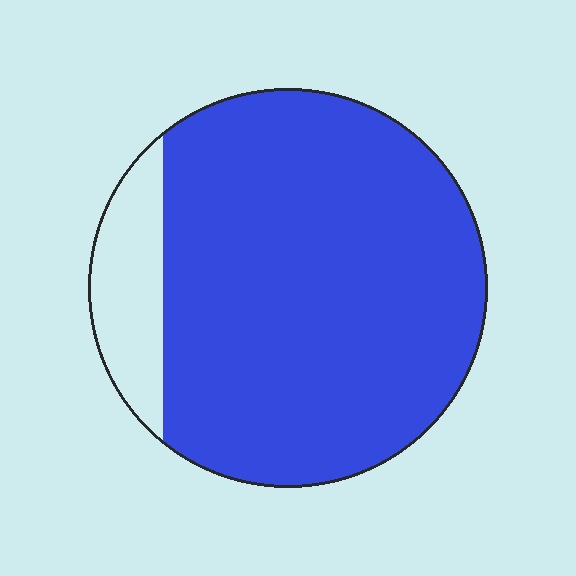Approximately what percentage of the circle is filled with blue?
Approximately 85%.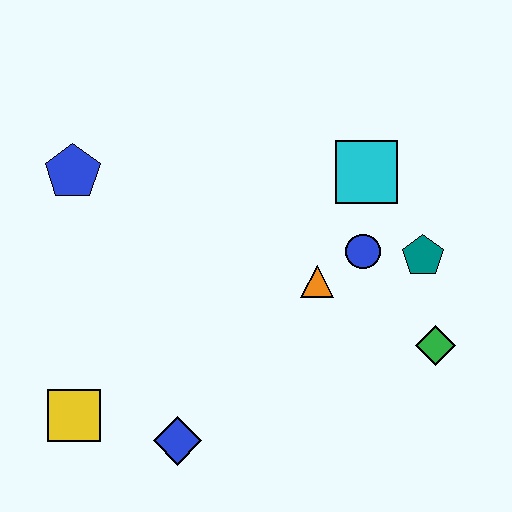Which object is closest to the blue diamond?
The yellow square is closest to the blue diamond.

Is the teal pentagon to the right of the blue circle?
Yes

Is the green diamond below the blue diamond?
No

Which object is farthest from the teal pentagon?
The yellow square is farthest from the teal pentagon.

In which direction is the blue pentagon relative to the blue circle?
The blue pentagon is to the left of the blue circle.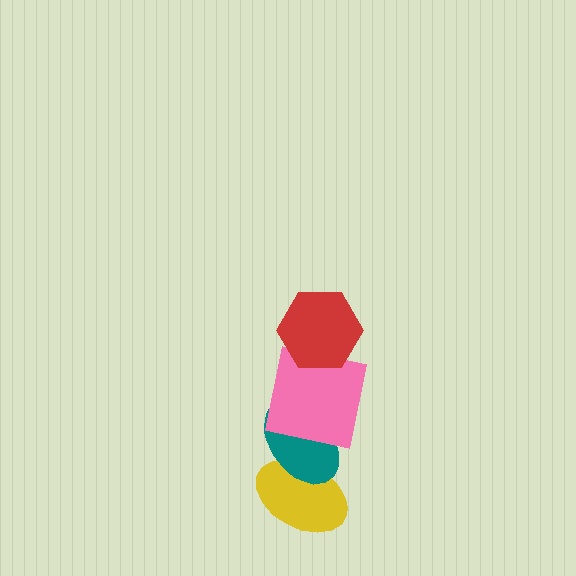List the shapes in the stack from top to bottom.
From top to bottom: the red hexagon, the pink square, the teal ellipse, the yellow ellipse.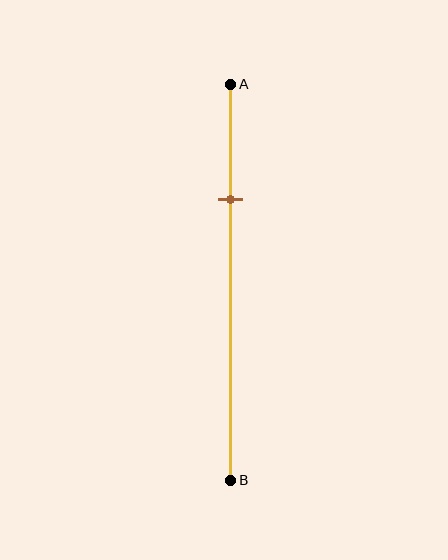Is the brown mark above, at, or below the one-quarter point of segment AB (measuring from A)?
The brown mark is below the one-quarter point of segment AB.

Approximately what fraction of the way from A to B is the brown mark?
The brown mark is approximately 30% of the way from A to B.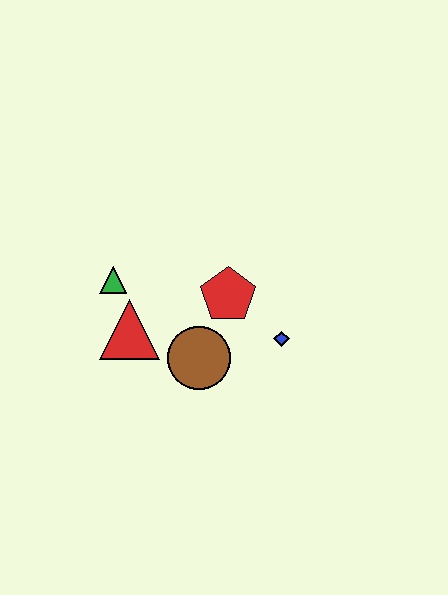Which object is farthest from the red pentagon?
The green triangle is farthest from the red pentagon.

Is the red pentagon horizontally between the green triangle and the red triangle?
No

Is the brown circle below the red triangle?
Yes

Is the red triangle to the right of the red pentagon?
No